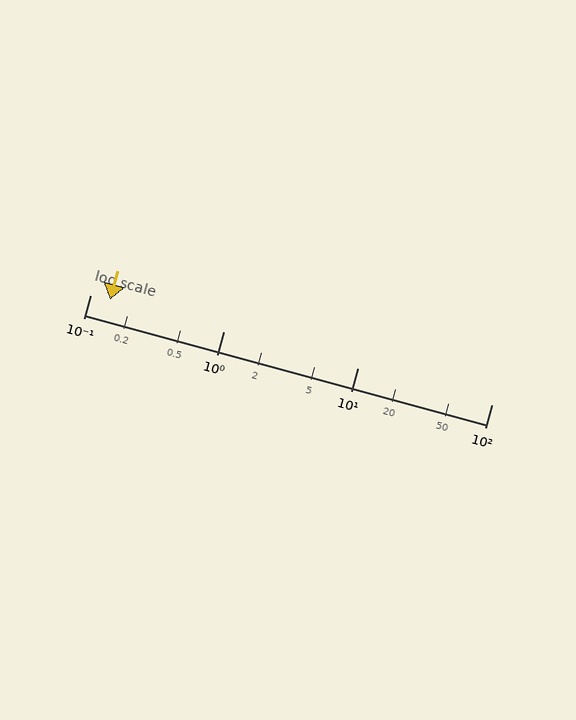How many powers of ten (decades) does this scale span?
The scale spans 3 decades, from 0.1 to 100.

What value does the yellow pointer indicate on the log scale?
The pointer indicates approximately 0.14.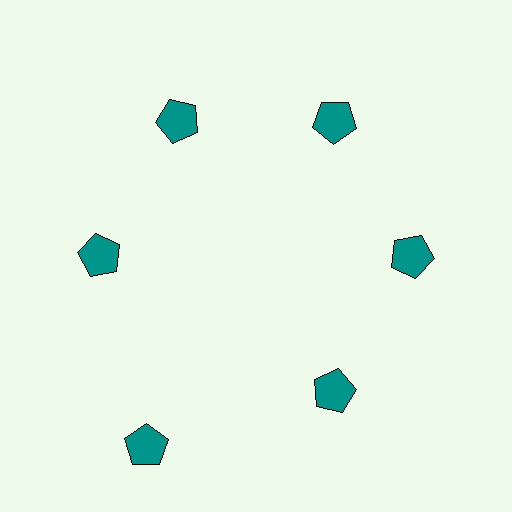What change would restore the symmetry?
The symmetry would be restored by moving it inward, back onto the ring so that all 6 pentagons sit at equal angles and equal distance from the center.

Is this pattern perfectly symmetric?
No. The 6 teal pentagons are arranged in a ring, but one element near the 7 o'clock position is pushed outward from the center, breaking the 6-fold rotational symmetry.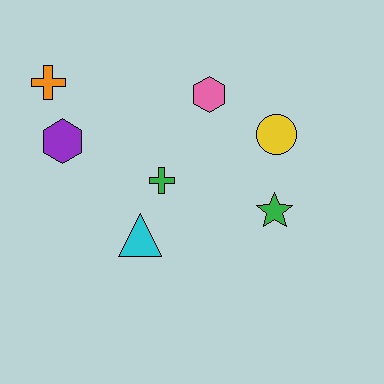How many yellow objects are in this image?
There is 1 yellow object.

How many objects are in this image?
There are 7 objects.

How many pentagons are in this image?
There are no pentagons.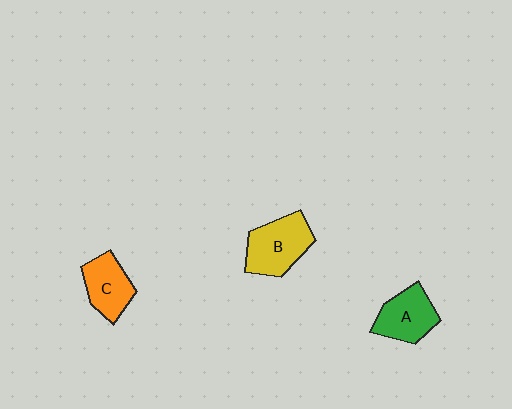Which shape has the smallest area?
Shape C (orange).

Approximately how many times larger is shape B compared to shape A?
Approximately 1.2 times.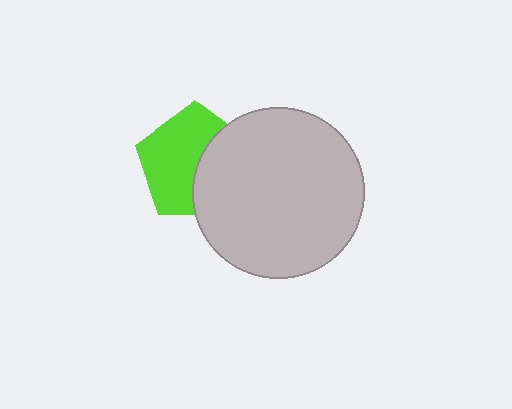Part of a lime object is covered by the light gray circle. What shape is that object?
It is a pentagon.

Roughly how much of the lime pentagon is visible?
About half of it is visible (roughly 58%).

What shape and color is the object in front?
The object in front is a light gray circle.